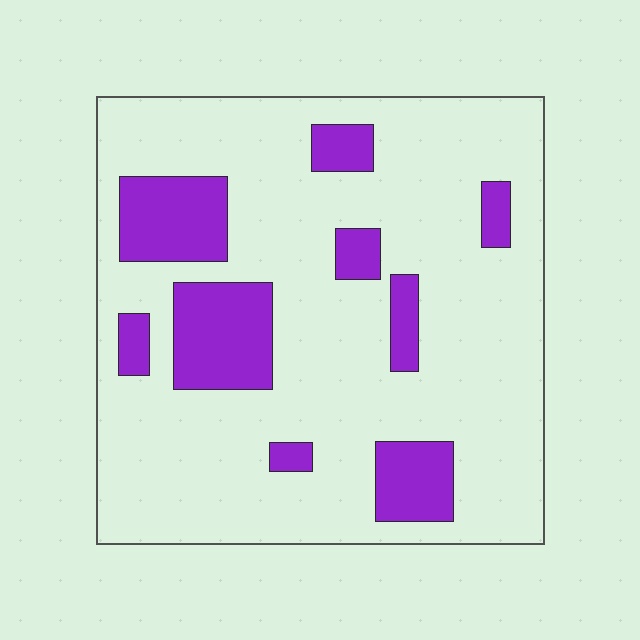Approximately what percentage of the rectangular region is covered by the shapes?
Approximately 20%.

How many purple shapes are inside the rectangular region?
9.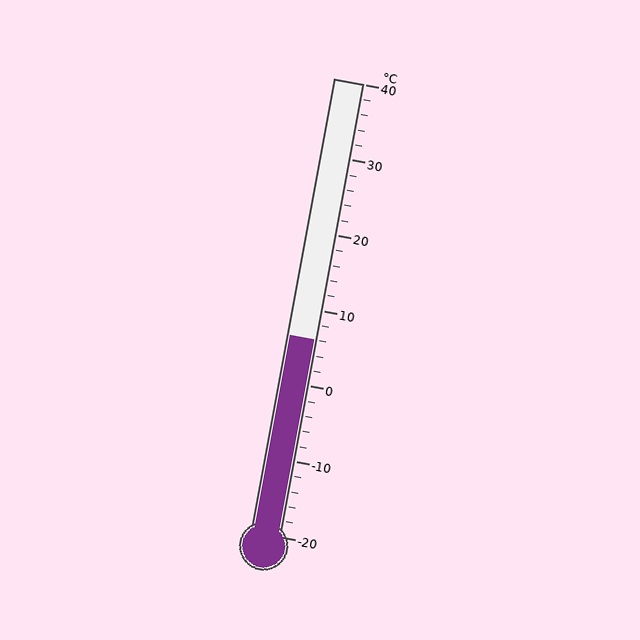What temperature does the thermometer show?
The thermometer shows approximately 6°C.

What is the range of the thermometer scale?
The thermometer scale ranges from -20°C to 40°C.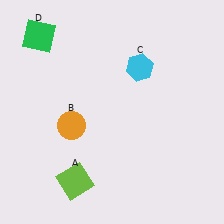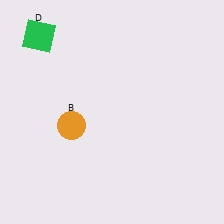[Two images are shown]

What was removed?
The lime square (A), the cyan hexagon (C) were removed in Image 2.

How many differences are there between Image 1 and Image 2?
There are 2 differences between the two images.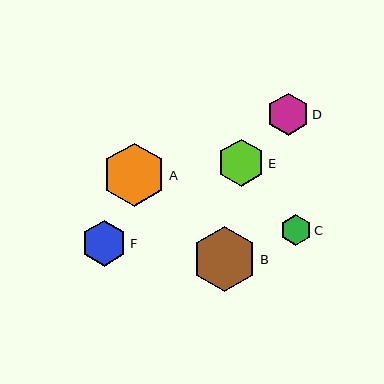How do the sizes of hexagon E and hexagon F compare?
Hexagon E and hexagon F are approximately the same size.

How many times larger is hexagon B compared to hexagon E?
Hexagon B is approximately 1.4 times the size of hexagon E.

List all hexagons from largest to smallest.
From largest to smallest: B, A, E, F, D, C.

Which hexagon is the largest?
Hexagon B is the largest with a size of approximately 64 pixels.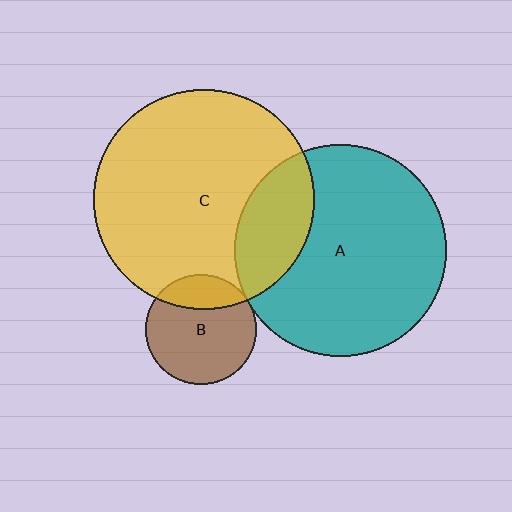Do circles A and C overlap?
Yes.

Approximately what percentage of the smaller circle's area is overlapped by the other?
Approximately 20%.